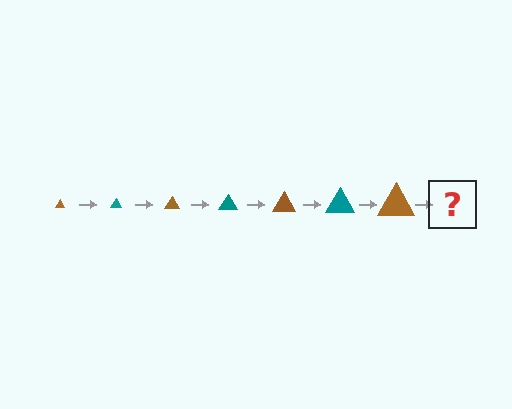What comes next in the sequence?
The next element should be a teal triangle, larger than the previous one.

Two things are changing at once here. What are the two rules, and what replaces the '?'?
The two rules are that the triangle grows larger each step and the color cycles through brown and teal. The '?' should be a teal triangle, larger than the previous one.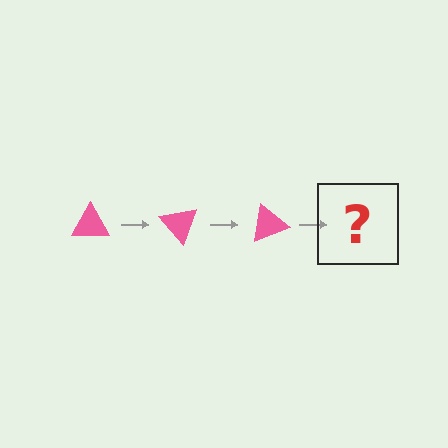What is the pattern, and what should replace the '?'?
The pattern is that the triangle rotates 50 degrees each step. The '?' should be a pink triangle rotated 150 degrees.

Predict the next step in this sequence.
The next step is a pink triangle rotated 150 degrees.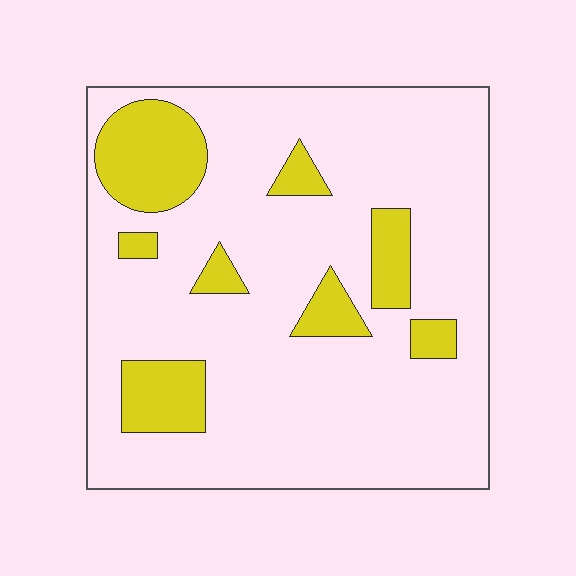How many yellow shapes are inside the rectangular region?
8.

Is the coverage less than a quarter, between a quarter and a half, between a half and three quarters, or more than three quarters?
Less than a quarter.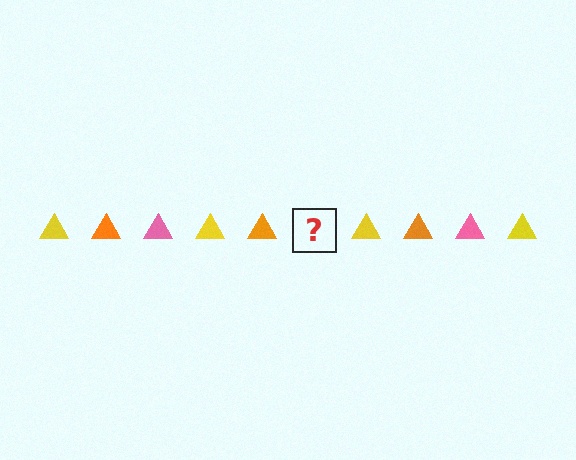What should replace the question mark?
The question mark should be replaced with a pink triangle.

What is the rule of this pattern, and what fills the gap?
The rule is that the pattern cycles through yellow, orange, pink triangles. The gap should be filled with a pink triangle.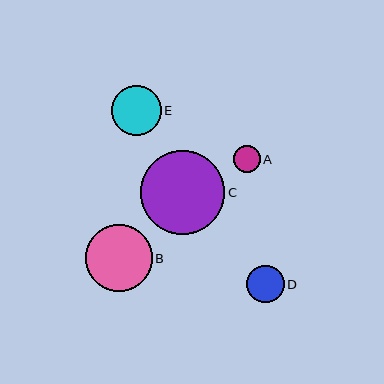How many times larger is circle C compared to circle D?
Circle C is approximately 2.3 times the size of circle D.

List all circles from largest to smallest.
From largest to smallest: C, B, E, D, A.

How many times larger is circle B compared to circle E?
Circle B is approximately 1.3 times the size of circle E.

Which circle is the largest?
Circle C is the largest with a size of approximately 84 pixels.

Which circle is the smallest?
Circle A is the smallest with a size of approximately 27 pixels.